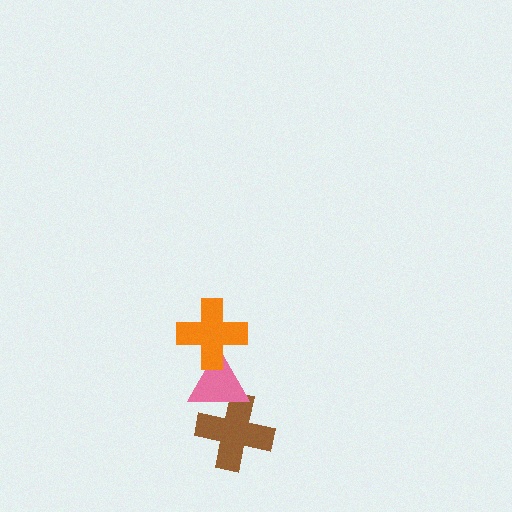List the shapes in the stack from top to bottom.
From top to bottom: the orange cross, the pink triangle, the brown cross.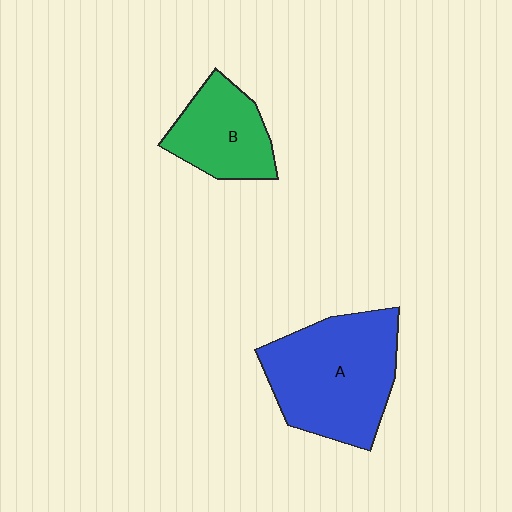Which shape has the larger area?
Shape A (blue).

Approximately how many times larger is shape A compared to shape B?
Approximately 1.8 times.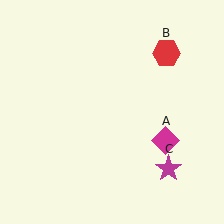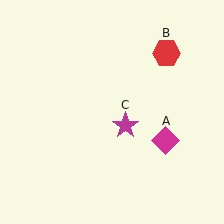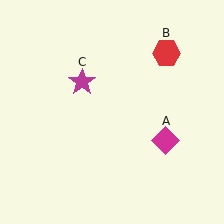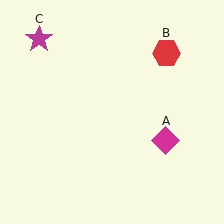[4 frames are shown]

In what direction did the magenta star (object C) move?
The magenta star (object C) moved up and to the left.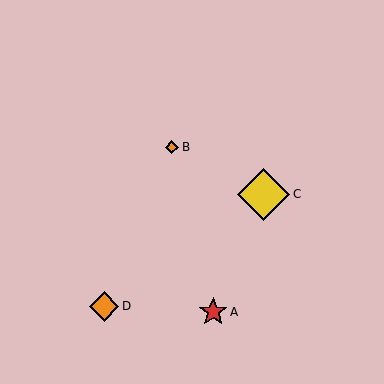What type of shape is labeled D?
Shape D is an orange diamond.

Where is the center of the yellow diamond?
The center of the yellow diamond is at (264, 194).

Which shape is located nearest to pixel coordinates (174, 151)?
The orange diamond (labeled B) at (172, 147) is nearest to that location.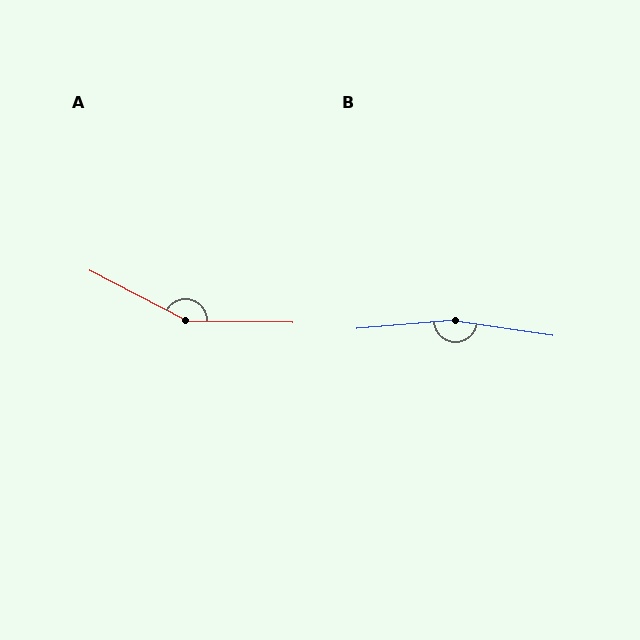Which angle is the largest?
B, at approximately 166 degrees.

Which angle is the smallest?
A, at approximately 153 degrees.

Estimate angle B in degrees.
Approximately 166 degrees.